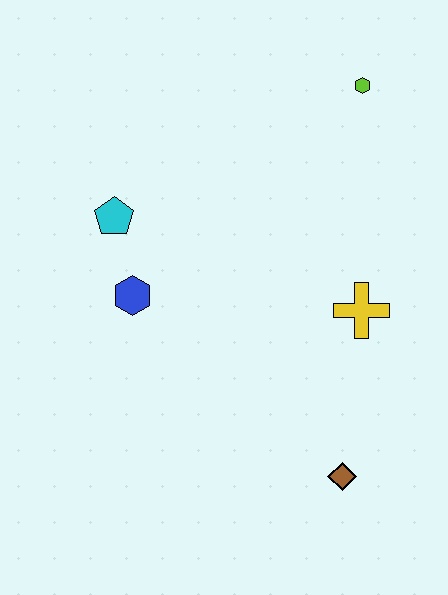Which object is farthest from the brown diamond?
The lime hexagon is farthest from the brown diamond.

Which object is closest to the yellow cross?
The brown diamond is closest to the yellow cross.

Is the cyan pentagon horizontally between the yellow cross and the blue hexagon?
No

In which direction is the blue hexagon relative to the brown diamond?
The blue hexagon is to the left of the brown diamond.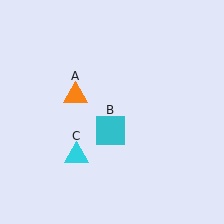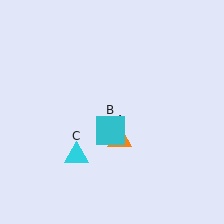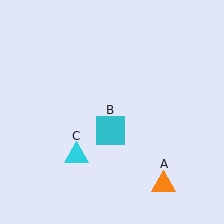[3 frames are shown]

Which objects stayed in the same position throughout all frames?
Cyan square (object B) and cyan triangle (object C) remained stationary.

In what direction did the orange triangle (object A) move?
The orange triangle (object A) moved down and to the right.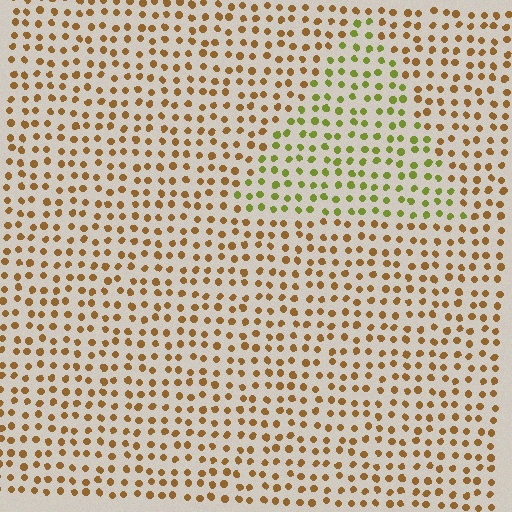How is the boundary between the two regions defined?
The boundary is defined purely by a slight shift in hue (about 45 degrees). Spacing, size, and orientation are identical on both sides.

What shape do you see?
I see a triangle.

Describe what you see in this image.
The image is filled with small brown elements in a uniform arrangement. A triangle-shaped region is visible where the elements are tinted to a slightly different hue, forming a subtle color boundary.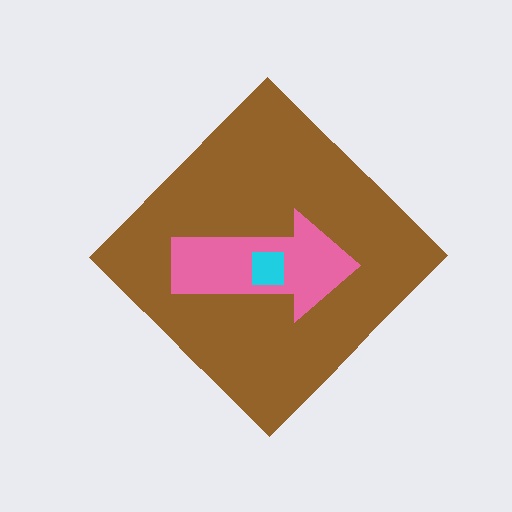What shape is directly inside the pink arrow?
The cyan square.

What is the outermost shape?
The brown diamond.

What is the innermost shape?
The cyan square.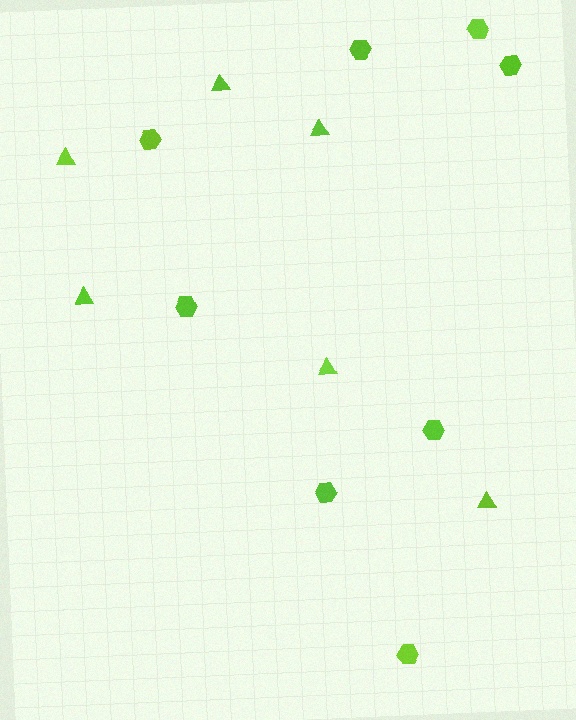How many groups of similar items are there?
There are 2 groups: one group of triangles (6) and one group of hexagons (8).